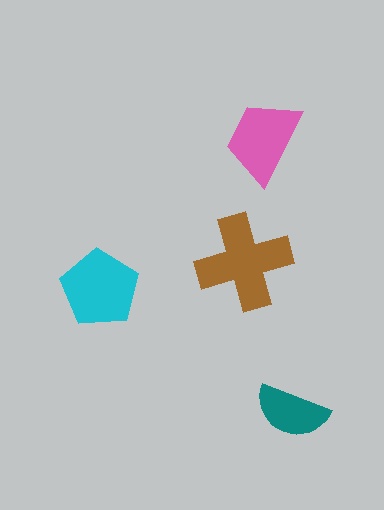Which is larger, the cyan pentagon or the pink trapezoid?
The cyan pentagon.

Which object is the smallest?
The teal semicircle.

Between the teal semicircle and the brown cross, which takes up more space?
The brown cross.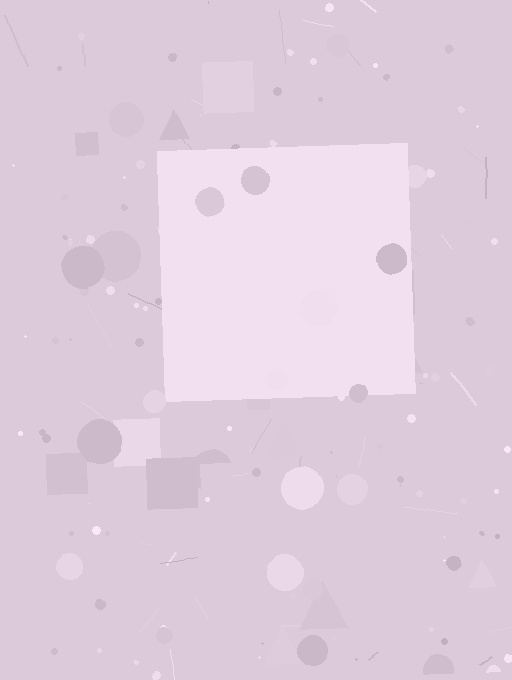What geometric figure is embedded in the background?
A square is embedded in the background.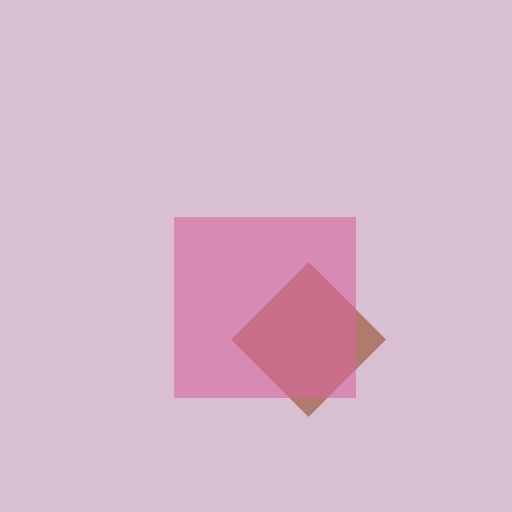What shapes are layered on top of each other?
The layered shapes are: a brown diamond, a pink square.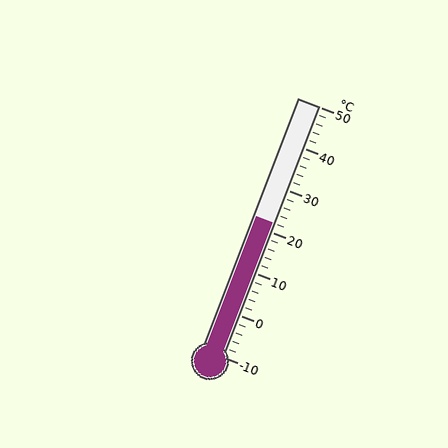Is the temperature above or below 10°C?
The temperature is above 10°C.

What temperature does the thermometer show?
The thermometer shows approximately 22°C.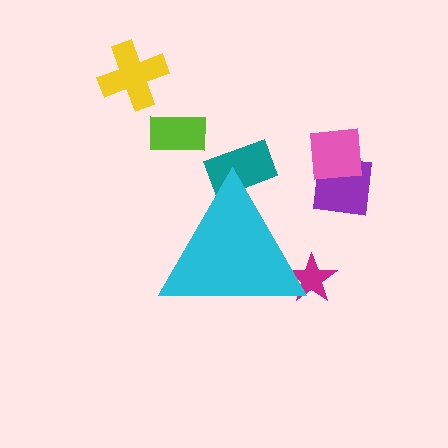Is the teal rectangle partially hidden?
Yes, the teal rectangle is partially hidden behind the cyan triangle.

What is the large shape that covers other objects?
A cyan triangle.